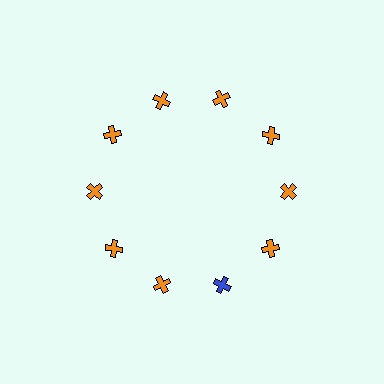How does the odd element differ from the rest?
It has a different color: blue instead of orange.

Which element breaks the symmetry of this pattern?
The blue cross at roughly the 5 o'clock position breaks the symmetry. All other shapes are orange crosses.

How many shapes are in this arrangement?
There are 10 shapes arranged in a ring pattern.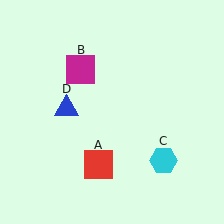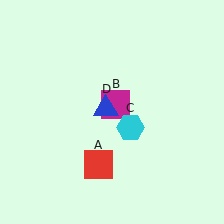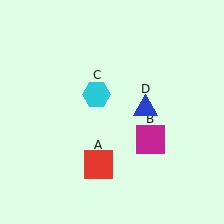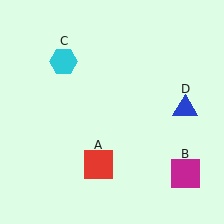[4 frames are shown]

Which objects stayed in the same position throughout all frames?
Red square (object A) remained stationary.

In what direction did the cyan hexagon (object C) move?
The cyan hexagon (object C) moved up and to the left.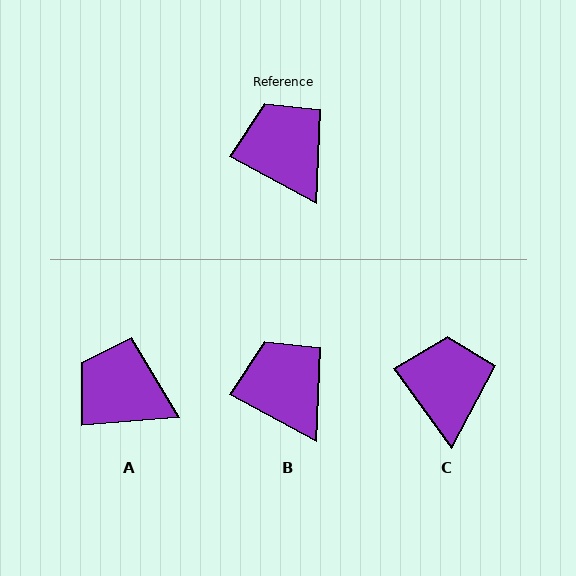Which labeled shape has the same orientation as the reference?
B.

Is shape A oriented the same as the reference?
No, it is off by about 33 degrees.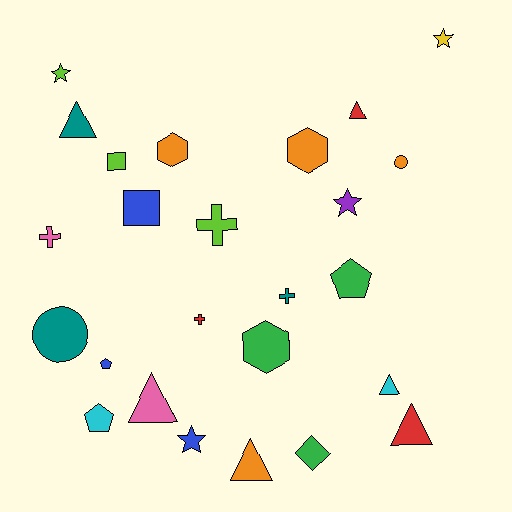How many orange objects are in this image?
There are 4 orange objects.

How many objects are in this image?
There are 25 objects.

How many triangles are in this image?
There are 6 triangles.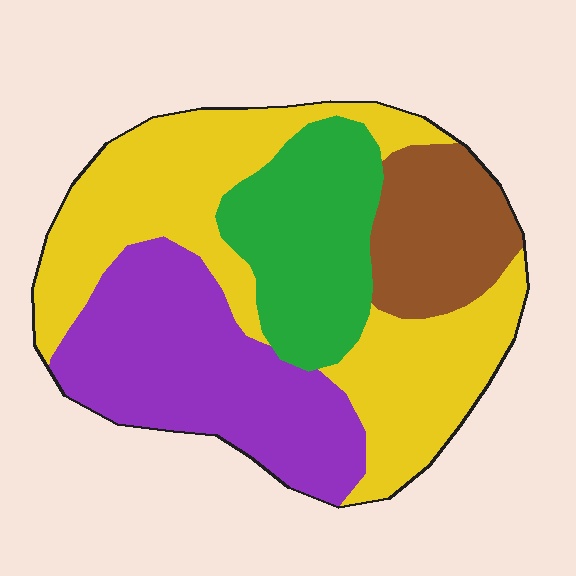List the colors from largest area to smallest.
From largest to smallest: yellow, purple, green, brown.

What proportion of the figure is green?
Green covers roughly 20% of the figure.